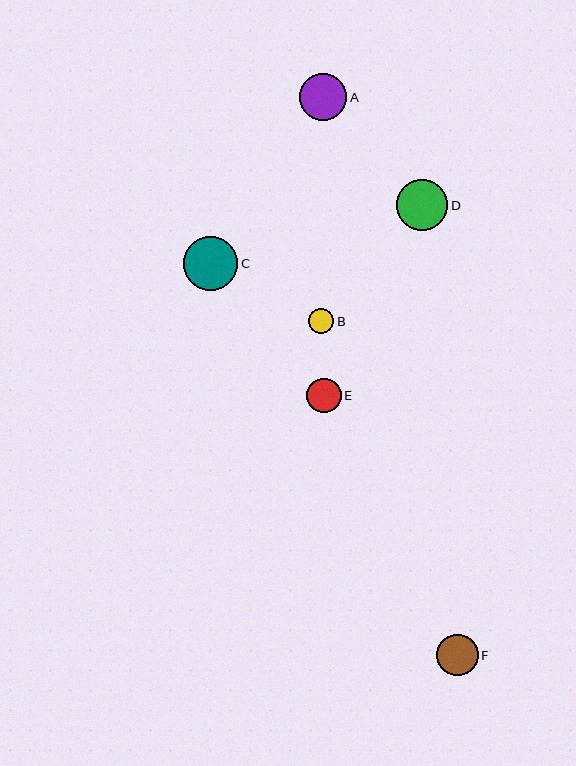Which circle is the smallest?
Circle B is the smallest with a size of approximately 26 pixels.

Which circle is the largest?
Circle C is the largest with a size of approximately 54 pixels.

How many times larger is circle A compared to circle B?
Circle A is approximately 1.8 times the size of circle B.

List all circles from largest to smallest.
From largest to smallest: C, D, A, F, E, B.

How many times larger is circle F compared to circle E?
Circle F is approximately 1.2 times the size of circle E.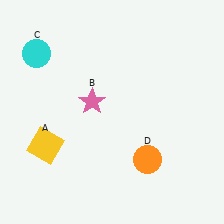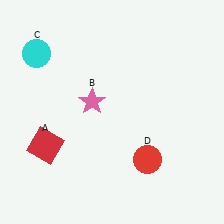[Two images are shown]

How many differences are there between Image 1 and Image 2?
There are 2 differences between the two images.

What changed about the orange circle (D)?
In Image 1, D is orange. In Image 2, it changed to red.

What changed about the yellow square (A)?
In Image 1, A is yellow. In Image 2, it changed to red.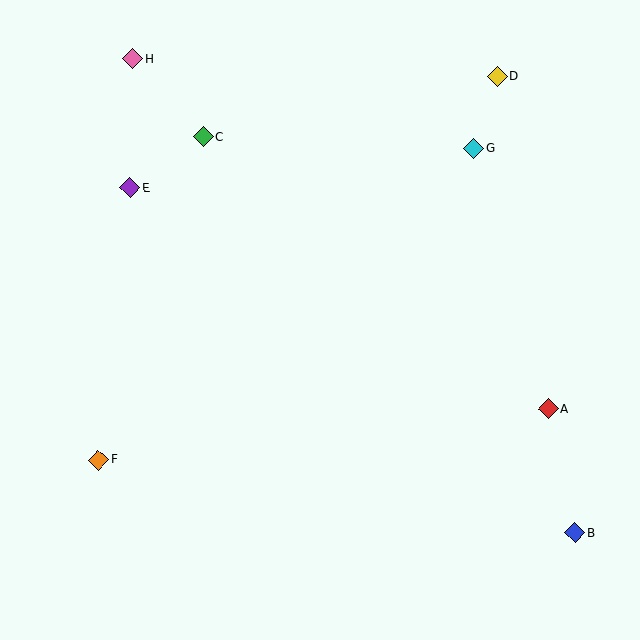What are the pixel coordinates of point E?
Point E is at (130, 188).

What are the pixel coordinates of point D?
Point D is at (498, 76).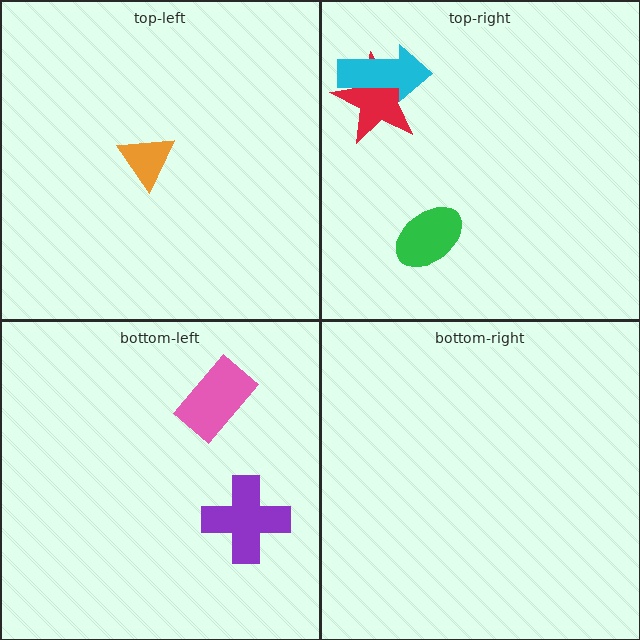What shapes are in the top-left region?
The orange triangle.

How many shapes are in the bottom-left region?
2.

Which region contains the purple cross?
The bottom-left region.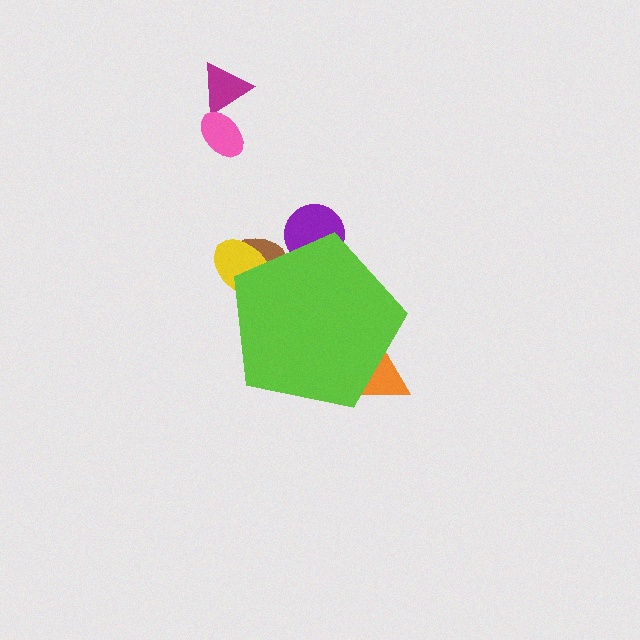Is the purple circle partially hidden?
Yes, the purple circle is partially hidden behind the lime pentagon.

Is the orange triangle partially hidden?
Yes, the orange triangle is partially hidden behind the lime pentagon.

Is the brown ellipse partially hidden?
Yes, the brown ellipse is partially hidden behind the lime pentagon.